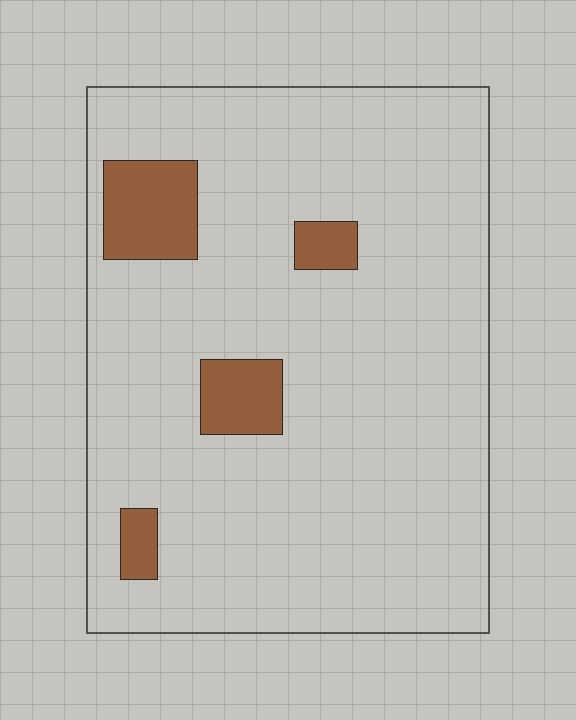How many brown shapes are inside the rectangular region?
4.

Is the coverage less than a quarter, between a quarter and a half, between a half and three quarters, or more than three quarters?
Less than a quarter.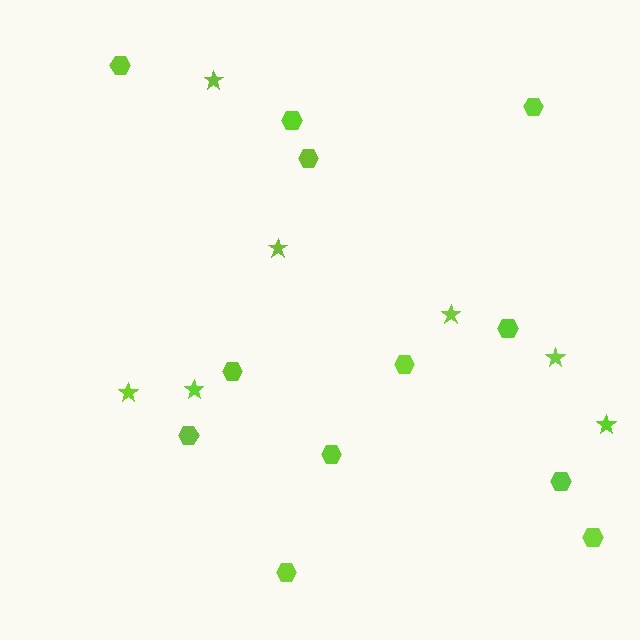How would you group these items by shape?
There are 2 groups: one group of stars (7) and one group of hexagons (12).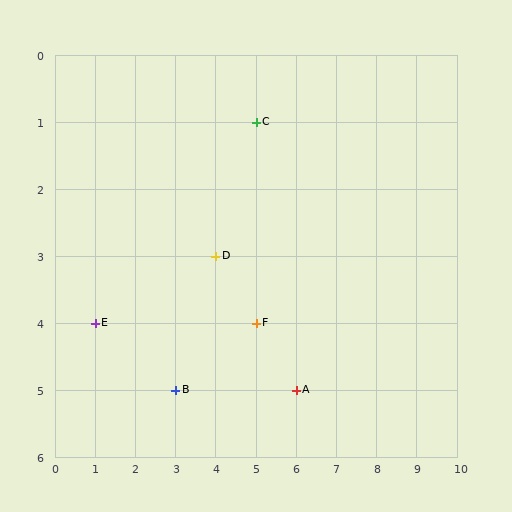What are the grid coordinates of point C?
Point C is at grid coordinates (5, 1).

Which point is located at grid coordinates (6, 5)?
Point A is at (6, 5).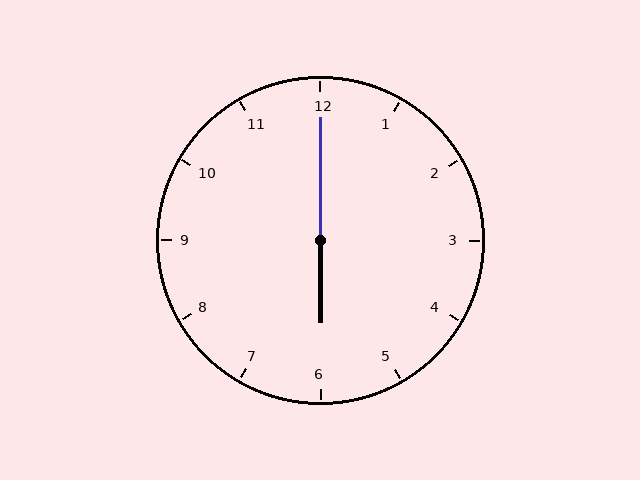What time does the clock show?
6:00.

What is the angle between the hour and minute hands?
Approximately 180 degrees.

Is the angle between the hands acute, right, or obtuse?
It is obtuse.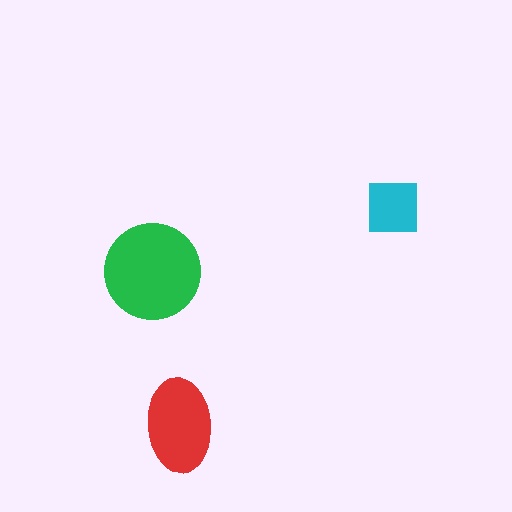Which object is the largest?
The green circle.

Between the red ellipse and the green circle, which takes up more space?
The green circle.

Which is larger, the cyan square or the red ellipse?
The red ellipse.